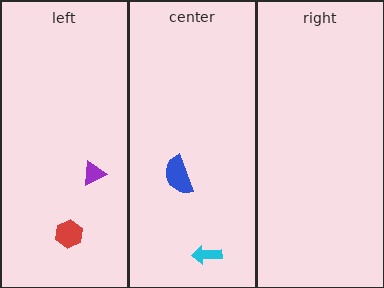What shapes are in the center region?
The cyan arrow, the blue semicircle.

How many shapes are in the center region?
2.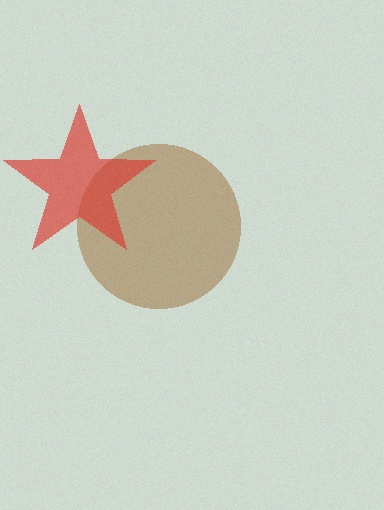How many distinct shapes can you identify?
There are 2 distinct shapes: a brown circle, a red star.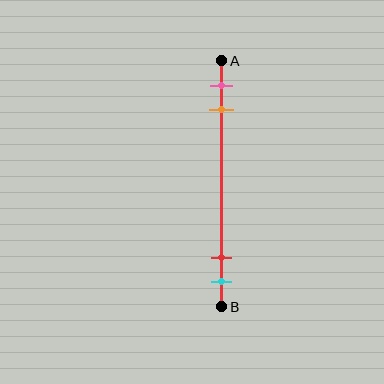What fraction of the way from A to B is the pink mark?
The pink mark is approximately 10% (0.1) of the way from A to B.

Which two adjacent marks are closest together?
The red and cyan marks are the closest adjacent pair.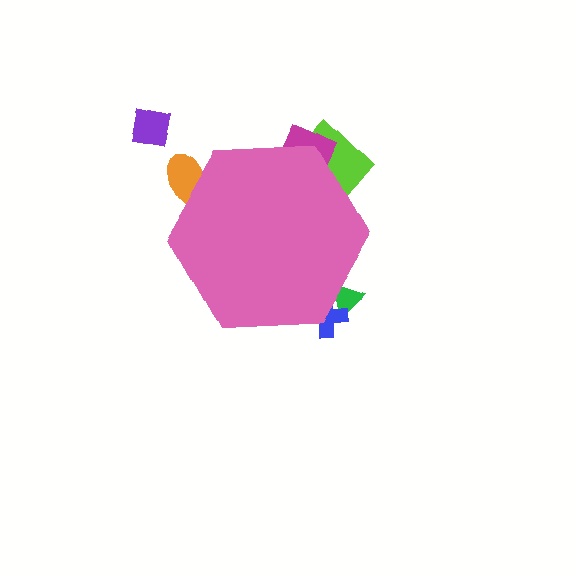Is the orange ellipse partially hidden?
Yes, the orange ellipse is partially hidden behind the pink hexagon.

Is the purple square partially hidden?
No, the purple square is fully visible.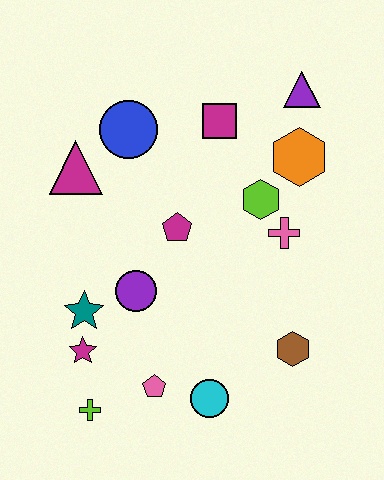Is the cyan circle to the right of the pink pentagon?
Yes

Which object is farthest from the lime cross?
The purple triangle is farthest from the lime cross.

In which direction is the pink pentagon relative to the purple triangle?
The pink pentagon is below the purple triangle.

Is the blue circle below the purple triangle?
Yes